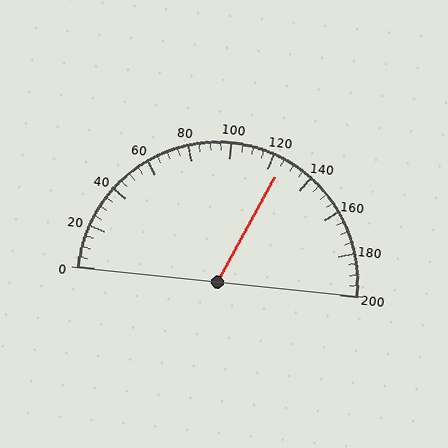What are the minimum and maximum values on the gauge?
The gauge ranges from 0 to 200.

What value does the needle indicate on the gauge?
The needle indicates approximately 125.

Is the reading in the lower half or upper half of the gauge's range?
The reading is in the upper half of the range (0 to 200).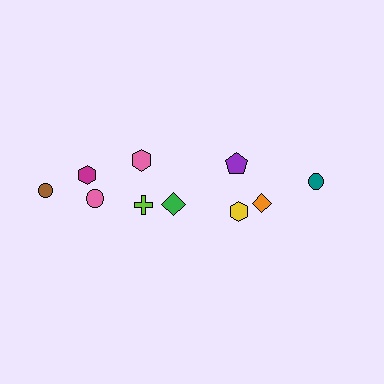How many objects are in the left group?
There are 6 objects.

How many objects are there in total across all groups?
There are 10 objects.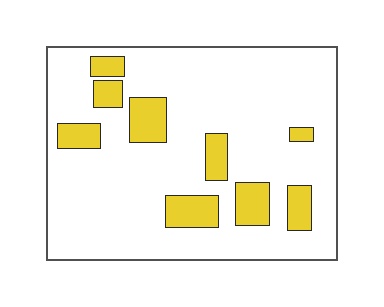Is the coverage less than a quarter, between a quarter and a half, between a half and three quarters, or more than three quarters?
Less than a quarter.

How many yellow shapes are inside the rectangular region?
9.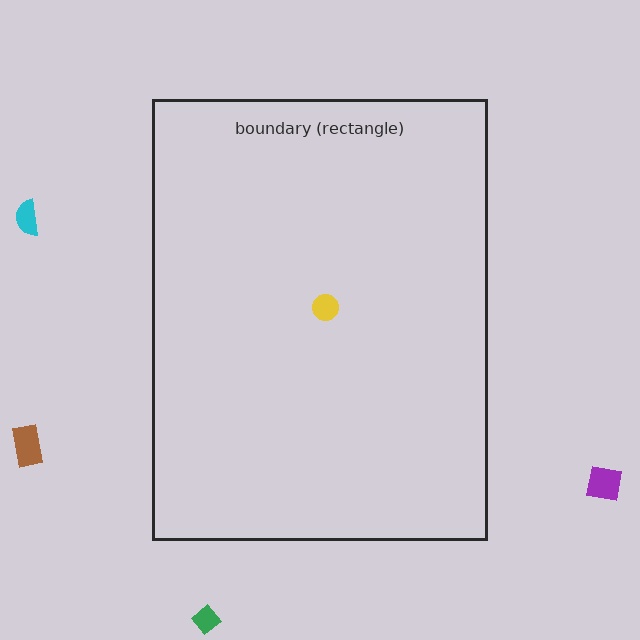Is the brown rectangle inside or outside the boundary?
Outside.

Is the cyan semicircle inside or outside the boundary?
Outside.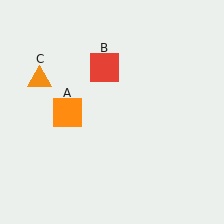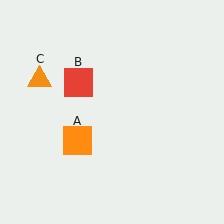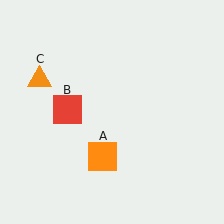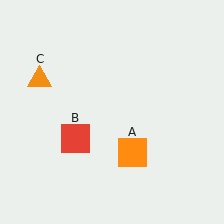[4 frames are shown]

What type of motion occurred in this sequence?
The orange square (object A), red square (object B) rotated counterclockwise around the center of the scene.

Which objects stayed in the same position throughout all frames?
Orange triangle (object C) remained stationary.